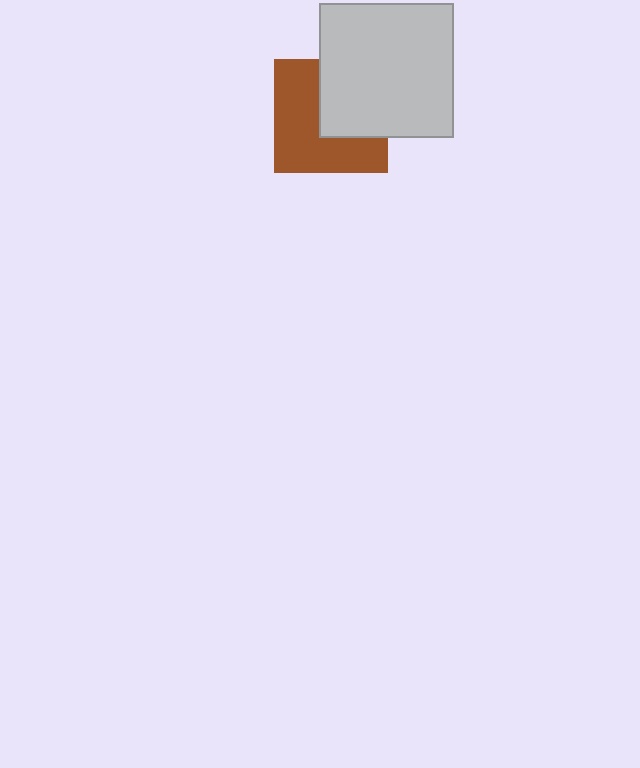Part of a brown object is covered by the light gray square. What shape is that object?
It is a square.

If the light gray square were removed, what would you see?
You would see the complete brown square.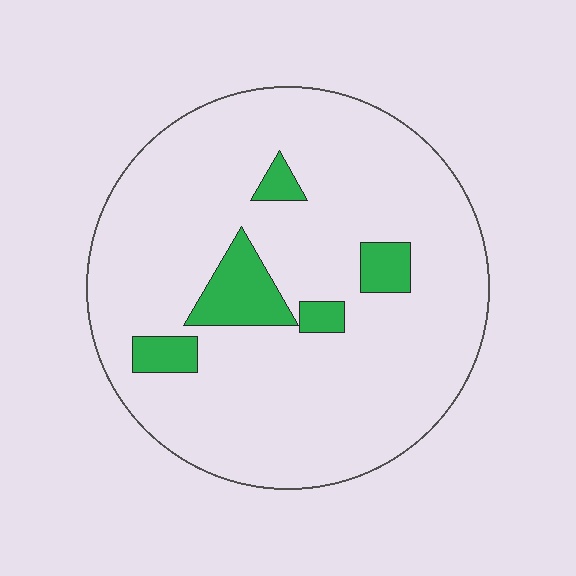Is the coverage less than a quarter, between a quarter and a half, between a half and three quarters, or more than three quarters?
Less than a quarter.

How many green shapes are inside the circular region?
5.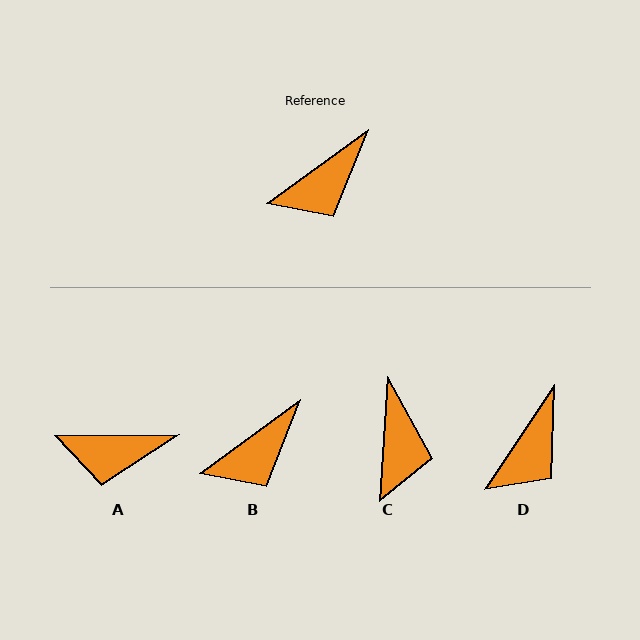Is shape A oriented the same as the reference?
No, it is off by about 35 degrees.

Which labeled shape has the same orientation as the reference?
B.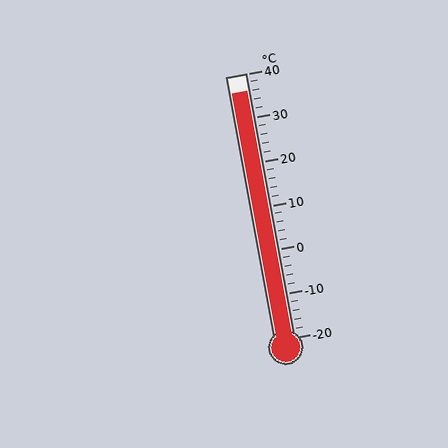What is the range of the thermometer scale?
The thermometer scale ranges from -20°C to 40°C.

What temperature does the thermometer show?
The thermometer shows approximately 36°C.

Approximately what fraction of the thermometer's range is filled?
The thermometer is filled to approximately 95% of its range.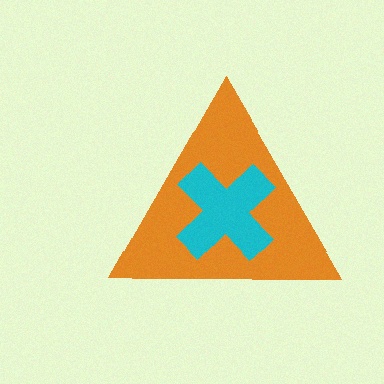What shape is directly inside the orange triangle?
The cyan cross.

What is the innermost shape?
The cyan cross.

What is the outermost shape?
The orange triangle.